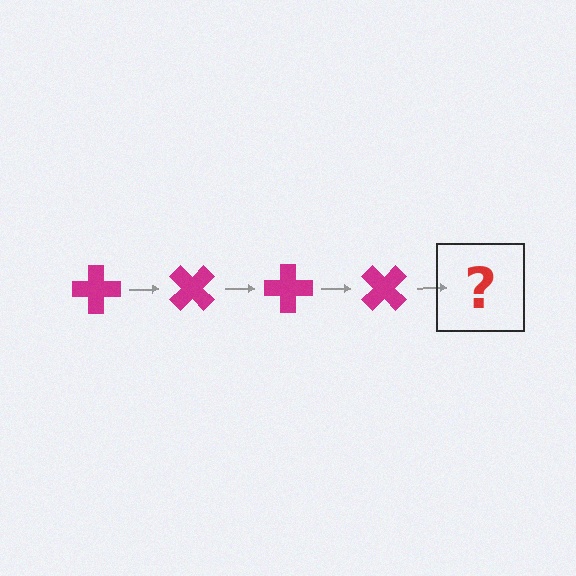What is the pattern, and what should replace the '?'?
The pattern is that the cross rotates 45 degrees each step. The '?' should be a magenta cross rotated 180 degrees.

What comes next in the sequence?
The next element should be a magenta cross rotated 180 degrees.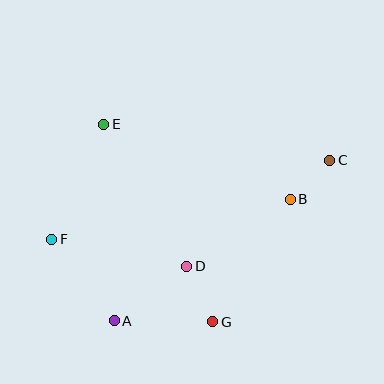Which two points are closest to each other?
Points B and C are closest to each other.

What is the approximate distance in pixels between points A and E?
The distance between A and E is approximately 196 pixels.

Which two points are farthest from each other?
Points C and F are farthest from each other.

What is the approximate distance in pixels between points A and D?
The distance between A and D is approximately 91 pixels.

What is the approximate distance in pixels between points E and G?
The distance between E and G is approximately 225 pixels.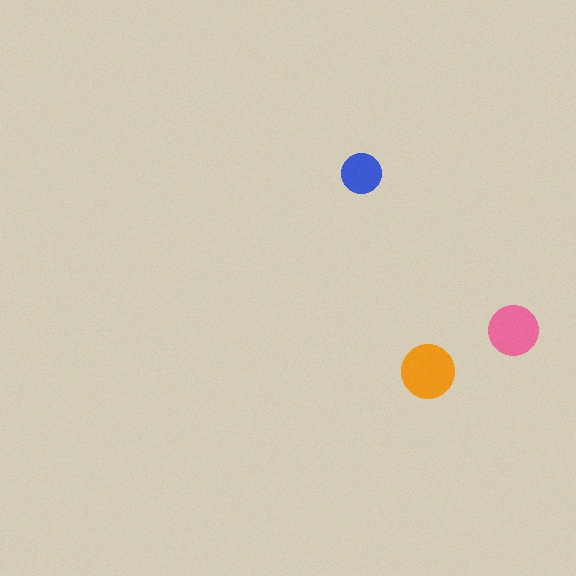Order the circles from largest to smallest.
the orange one, the pink one, the blue one.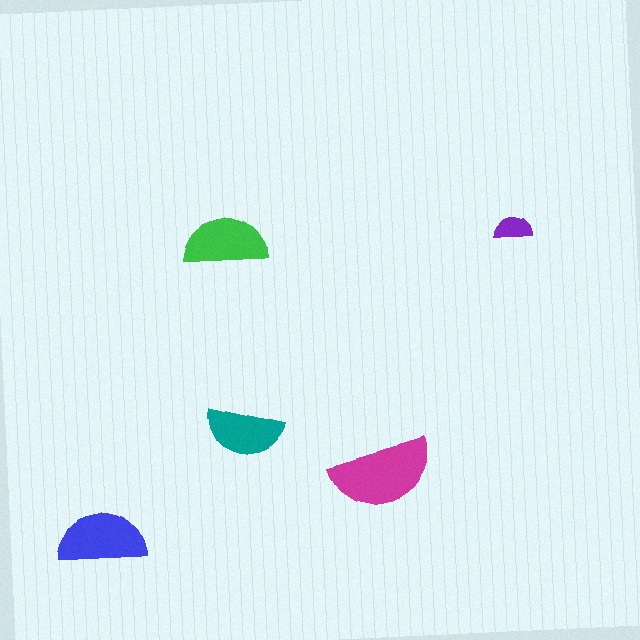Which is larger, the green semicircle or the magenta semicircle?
The magenta one.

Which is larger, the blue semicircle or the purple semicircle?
The blue one.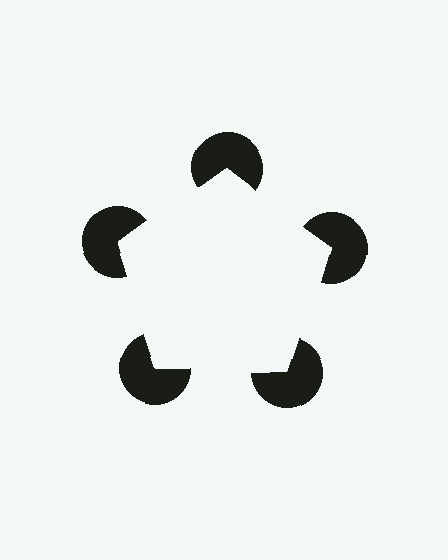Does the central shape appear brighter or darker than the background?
It typically appears slightly brighter than the background, even though no actual brightness change is drawn.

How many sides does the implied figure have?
5 sides.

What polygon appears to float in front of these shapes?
An illusory pentagon — its edges are inferred from the aligned wedge cuts in the pac-man discs, not physically drawn.